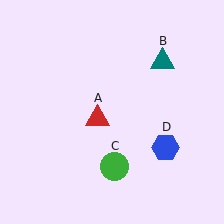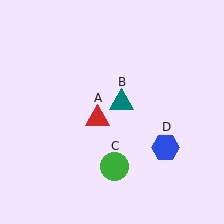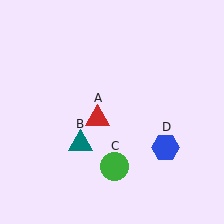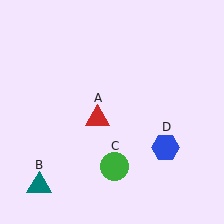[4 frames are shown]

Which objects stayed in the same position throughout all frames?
Red triangle (object A) and green circle (object C) and blue hexagon (object D) remained stationary.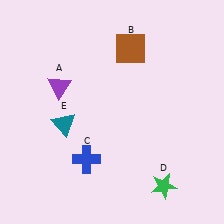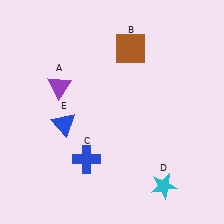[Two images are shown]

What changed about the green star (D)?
In Image 1, D is green. In Image 2, it changed to cyan.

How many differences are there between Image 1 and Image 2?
There are 2 differences between the two images.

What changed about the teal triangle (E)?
In Image 1, E is teal. In Image 2, it changed to blue.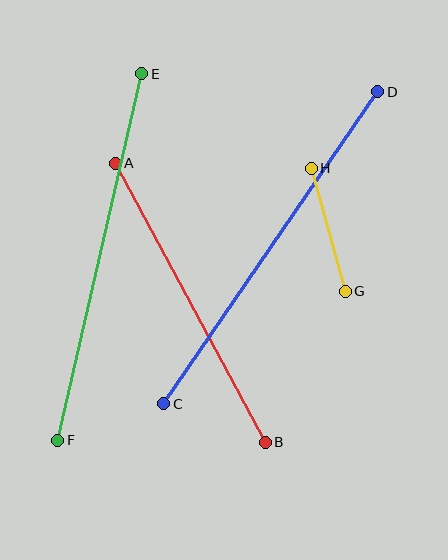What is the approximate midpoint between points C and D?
The midpoint is at approximately (271, 248) pixels.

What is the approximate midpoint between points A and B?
The midpoint is at approximately (190, 303) pixels.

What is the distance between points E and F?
The distance is approximately 376 pixels.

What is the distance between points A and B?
The distance is approximately 317 pixels.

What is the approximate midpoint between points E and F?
The midpoint is at approximately (100, 257) pixels.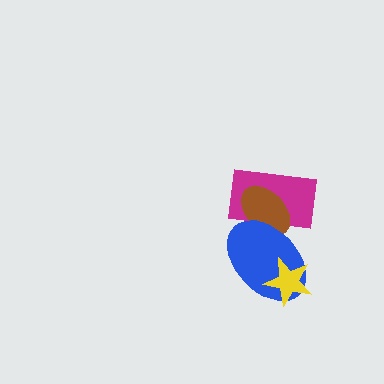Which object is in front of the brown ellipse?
The blue ellipse is in front of the brown ellipse.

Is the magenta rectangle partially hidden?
Yes, it is partially covered by another shape.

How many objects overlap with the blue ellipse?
3 objects overlap with the blue ellipse.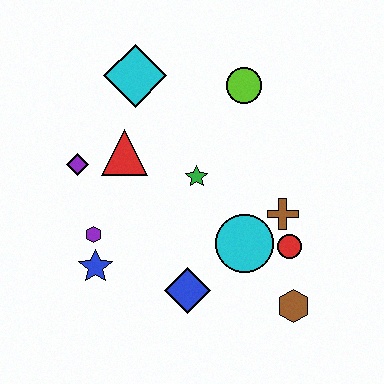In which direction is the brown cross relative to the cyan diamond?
The brown cross is to the right of the cyan diamond.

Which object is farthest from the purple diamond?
The brown hexagon is farthest from the purple diamond.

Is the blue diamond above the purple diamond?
No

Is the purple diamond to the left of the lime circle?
Yes